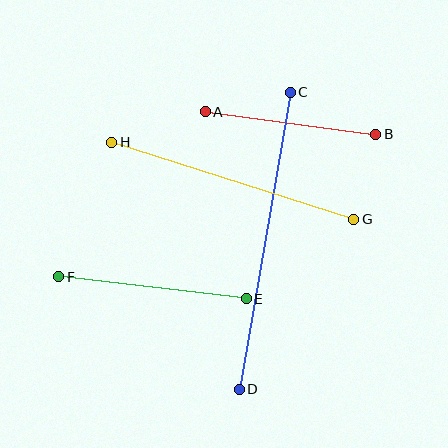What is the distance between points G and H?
The distance is approximately 254 pixels.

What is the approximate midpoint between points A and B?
The midpoint is at approximately (291, 123) pixels.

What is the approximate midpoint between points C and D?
The midpoint is at approximately (265, 241) pixels.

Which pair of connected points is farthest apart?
Points C and D are farthest apart.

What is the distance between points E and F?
The distance is approximately 189 pixels.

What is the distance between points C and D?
The distance is approximately 301 pixels.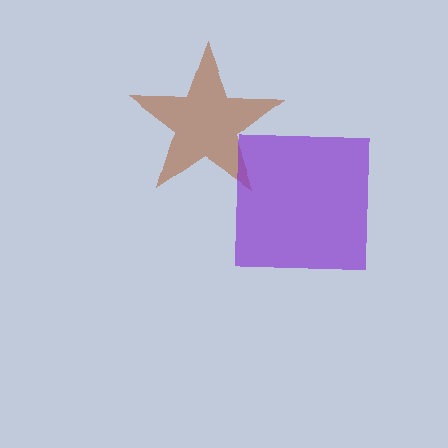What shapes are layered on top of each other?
The layered shapes are: a brown star, a purple square.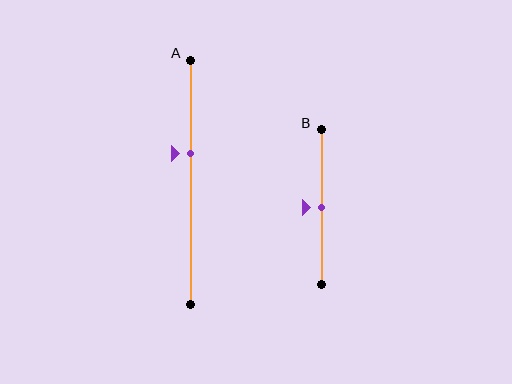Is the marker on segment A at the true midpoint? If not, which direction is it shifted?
No, the marker on segment A is shifted upward by about 12% of the segment length.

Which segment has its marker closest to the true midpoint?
Segment B has its marker closest to the true midpoint.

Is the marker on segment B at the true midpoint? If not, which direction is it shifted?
Yes, the marker on segment B is at the true midpoint.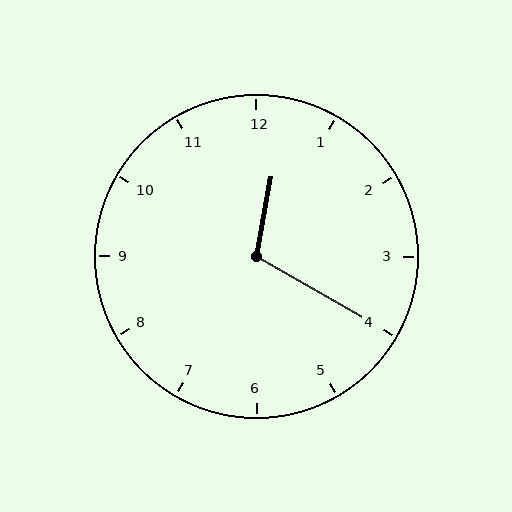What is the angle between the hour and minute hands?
Approximately 110 degrees.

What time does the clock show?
12:20.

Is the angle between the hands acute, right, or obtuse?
It is obtuse.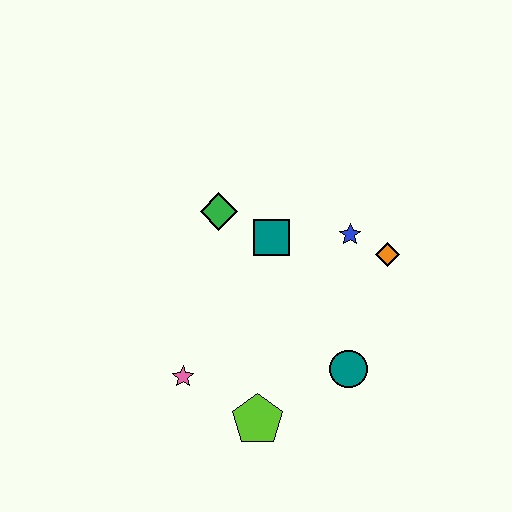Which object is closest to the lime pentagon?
The pink star is closest to the lime pentagon.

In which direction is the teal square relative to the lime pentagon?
The teal square is above the lime pentagon.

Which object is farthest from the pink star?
The orange diamond is farthest from the pink star.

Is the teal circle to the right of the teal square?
Yes